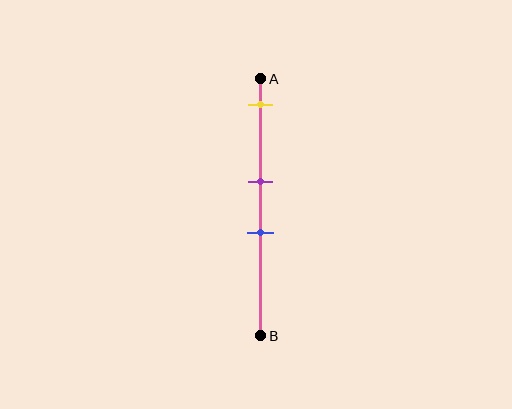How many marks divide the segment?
There are 3 marks dividing the segment.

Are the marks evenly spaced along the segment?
No, the marks are not evenly spaced.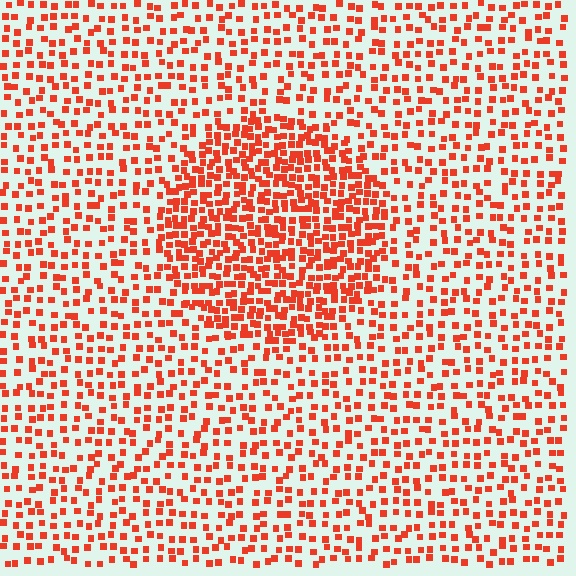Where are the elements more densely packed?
The elements are more densely packed inside the circle boundary.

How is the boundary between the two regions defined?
The boundary is defined by a change in element density (approximately 2.1x ratio). All elements are the same color, size, and shape.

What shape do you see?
I see a circle.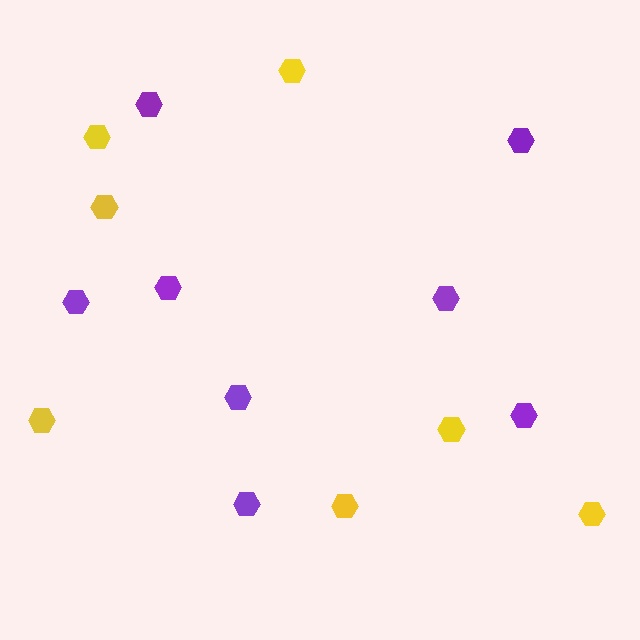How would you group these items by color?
There are 2 groups: one group of purple hexagons (8) and one group of yellow hexagons (7).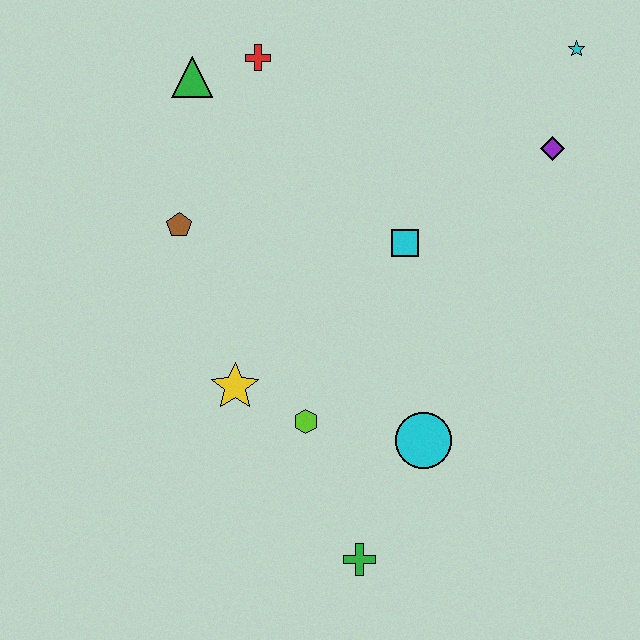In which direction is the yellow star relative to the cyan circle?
The yellow star is to the left of the cyan circle.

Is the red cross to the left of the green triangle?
No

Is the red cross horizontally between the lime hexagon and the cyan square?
No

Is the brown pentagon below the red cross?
Yes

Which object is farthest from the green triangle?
The green cross is farthest from the green triangle.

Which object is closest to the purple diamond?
The cyan star is closest to the purple diamond.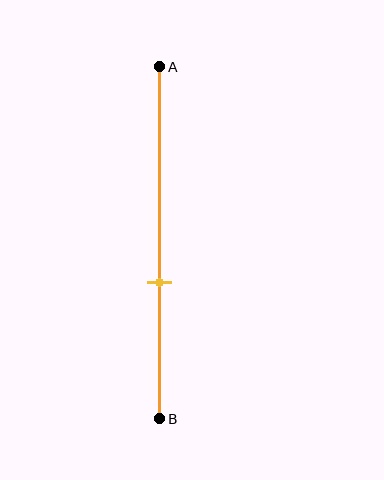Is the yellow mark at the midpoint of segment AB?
No, the mark is at about 60% from A, not at the 50% midpoint.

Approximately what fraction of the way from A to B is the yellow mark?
The yellow mark is approximately 60% of the way from A to B.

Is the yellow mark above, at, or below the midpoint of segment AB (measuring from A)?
The yellow mark is below the midpoint of segment AB.